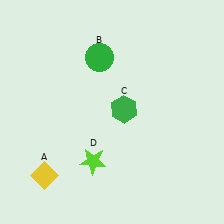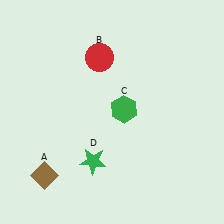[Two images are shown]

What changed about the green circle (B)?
In Image 1, B is green. In Image 2, it changed to red.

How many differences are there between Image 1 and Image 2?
There are 3 differences between the two images.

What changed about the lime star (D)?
In Image 1, D is lime. In Image 2, it changed to green.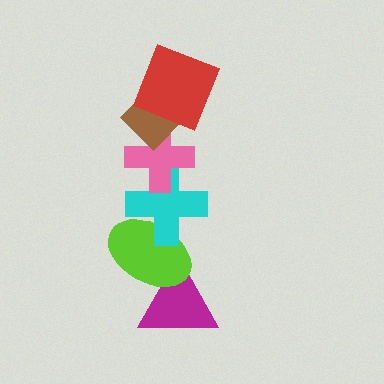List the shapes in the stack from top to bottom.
From top to bottom: the red square, the brown diamond, the pink cross, the cyan cross, the lime ellipse, the magenta triangle.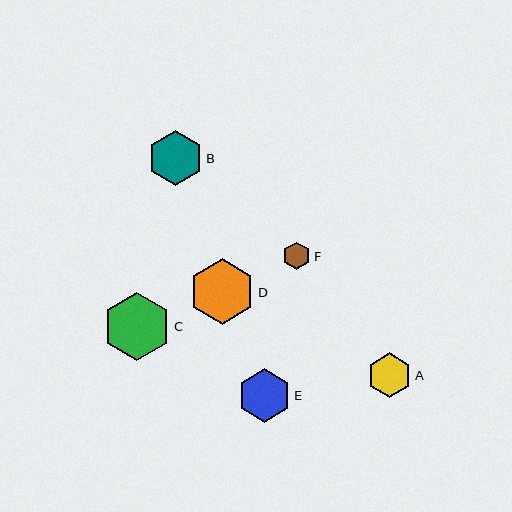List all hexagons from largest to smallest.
From largest to smallest: C, D, B, E, A, F.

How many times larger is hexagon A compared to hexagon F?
Hexagon A is approximately 1.6 times the size of hexagon F.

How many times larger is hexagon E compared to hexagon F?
Hexagon E is approximately 1.9 times the size of hexagon F.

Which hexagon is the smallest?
Hexagon F is the smallest with a size of approximately 28 pixels.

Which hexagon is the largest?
Hexagon C is the largest with a size of approximately 68 pixels.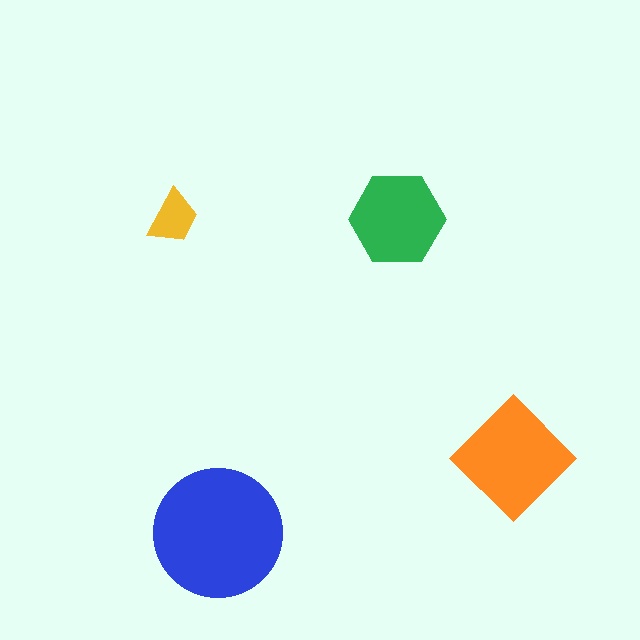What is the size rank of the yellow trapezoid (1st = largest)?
4th.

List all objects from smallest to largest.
The yellow trapezoid, the green hexagon, the orange diamond, the blue circle.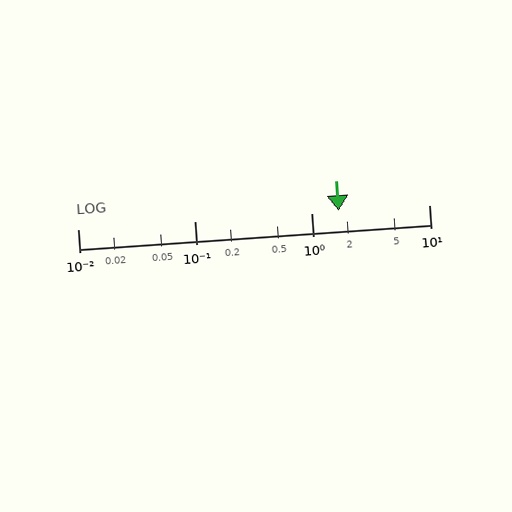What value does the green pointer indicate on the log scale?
The pointer indicates approximately 1.7.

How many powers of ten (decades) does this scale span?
The scale spans 3 decades, from 0.01 to 10.